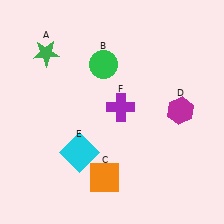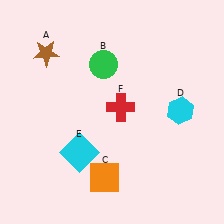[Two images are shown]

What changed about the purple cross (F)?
In Image 1, F is purple. In Image 2, it changed to red.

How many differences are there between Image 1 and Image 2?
There are 3 differences between the two images.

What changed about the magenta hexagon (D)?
In Image 1, D is magenta. In Image 2, it changed to cyan.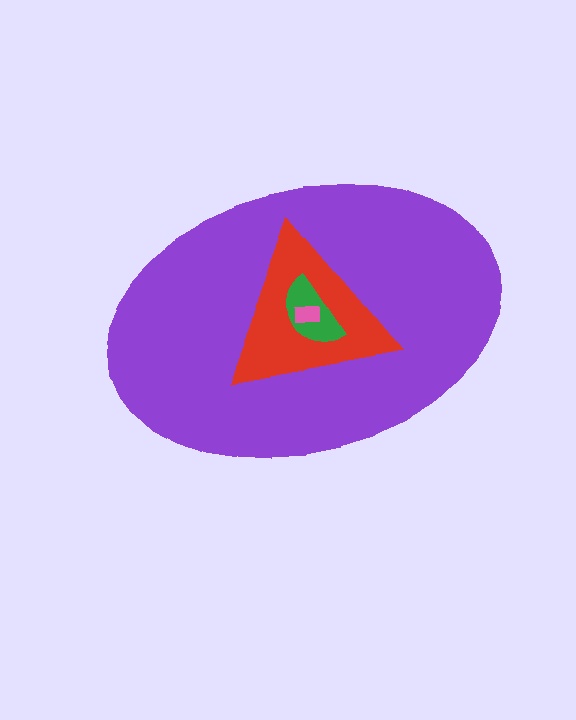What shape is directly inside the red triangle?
The green semicircle.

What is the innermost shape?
The pink rectangle.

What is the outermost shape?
The purple ellipse.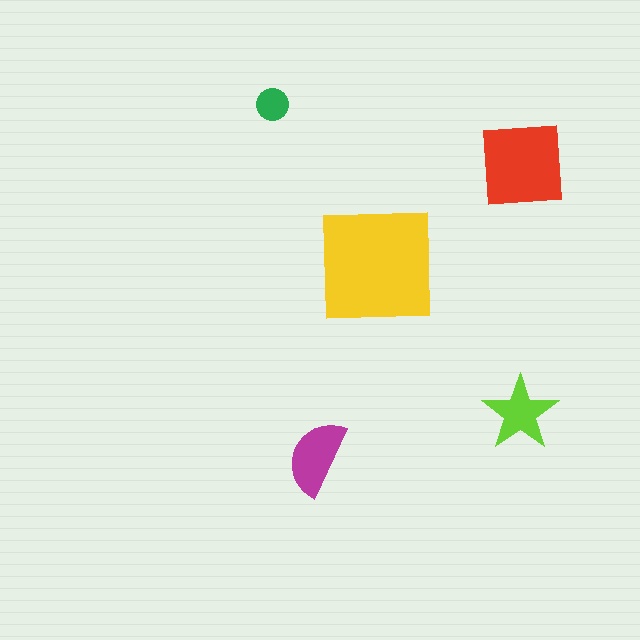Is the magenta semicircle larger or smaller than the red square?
Smaller.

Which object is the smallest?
The green circle.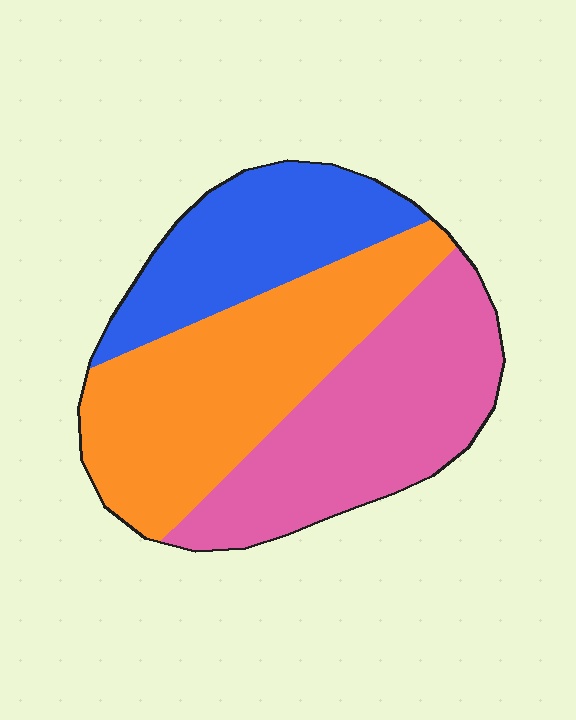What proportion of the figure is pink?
Pink takes up between a third and a half of the figure.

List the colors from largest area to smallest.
From largest to smallest: orange, pink, blue.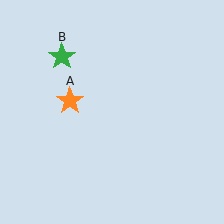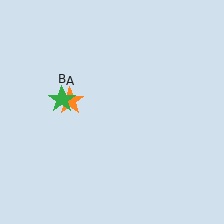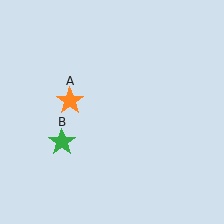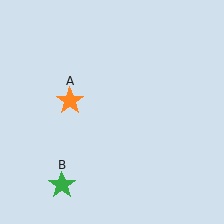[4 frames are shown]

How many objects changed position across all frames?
1 object changed position: green star (object B).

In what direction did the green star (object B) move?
The green star (object B) moved down.